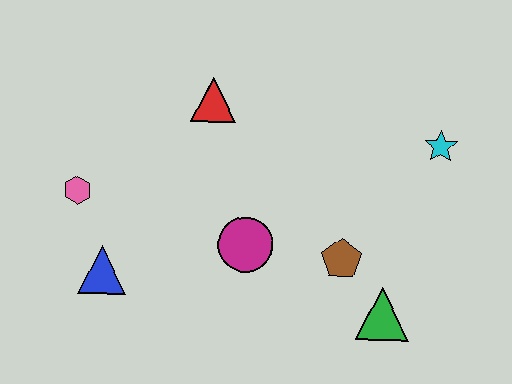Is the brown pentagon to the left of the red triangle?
No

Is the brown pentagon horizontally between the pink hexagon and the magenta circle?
No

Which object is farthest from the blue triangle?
The cyan star is farthest from the blue triangle.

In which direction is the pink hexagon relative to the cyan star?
The pink hexagon is to the left of the cyan star.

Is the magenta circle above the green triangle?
Yes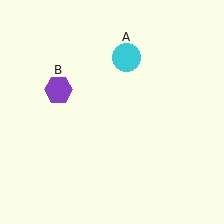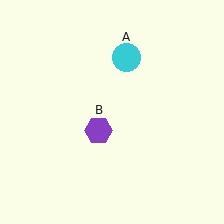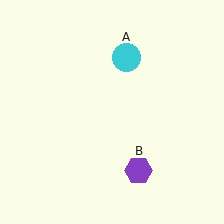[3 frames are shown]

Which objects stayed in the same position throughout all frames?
Cyan circle (object A) remained stationary.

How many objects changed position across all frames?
1 object changed position: purple hexagon (object B).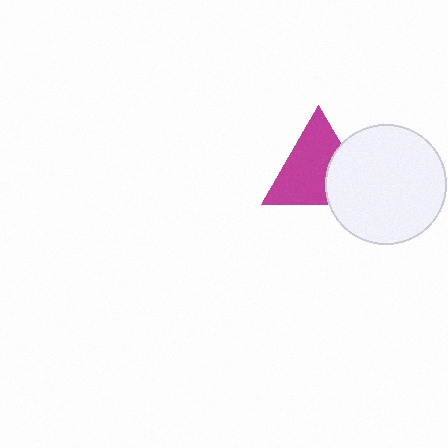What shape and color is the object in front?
The object in front is a white circle.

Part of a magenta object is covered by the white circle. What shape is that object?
It is a triangle.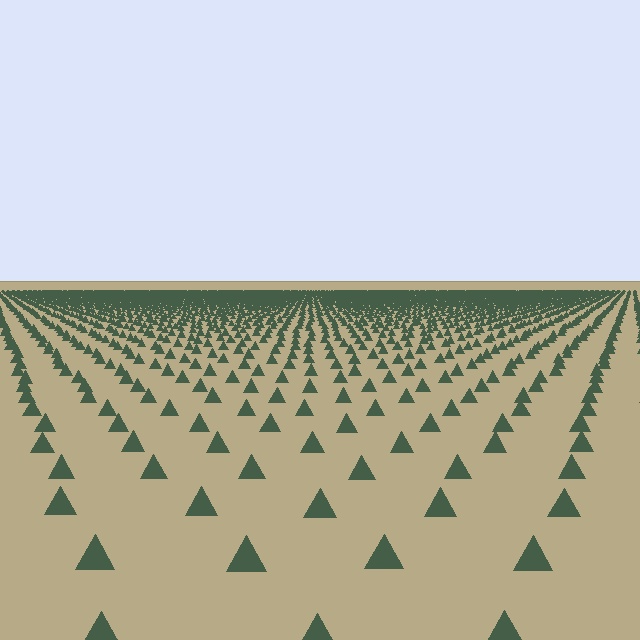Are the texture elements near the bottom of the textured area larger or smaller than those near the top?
Larger. Near the bottom, elements are closer to the viewer and appear at a bigger on-screen size.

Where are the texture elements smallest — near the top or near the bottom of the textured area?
Near the top.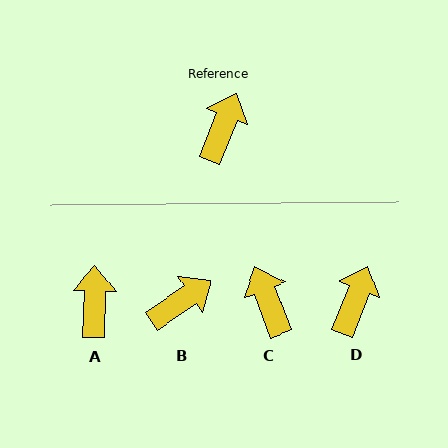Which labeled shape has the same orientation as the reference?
D.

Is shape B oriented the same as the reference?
No, it is off by about 34 degrees.